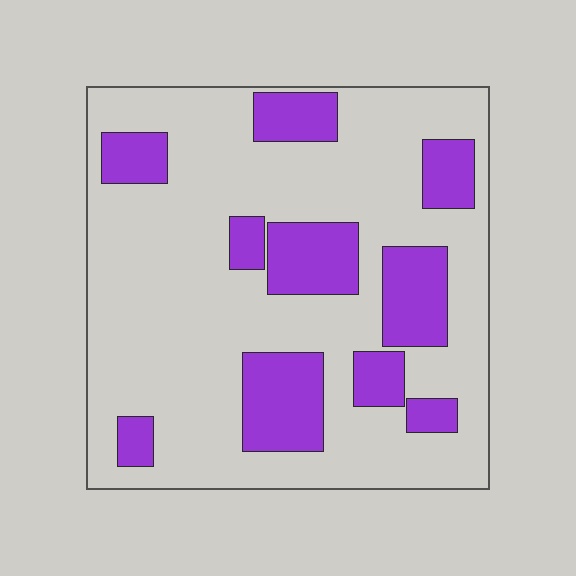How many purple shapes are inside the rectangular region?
10.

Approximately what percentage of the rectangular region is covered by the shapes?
Approximately 25%.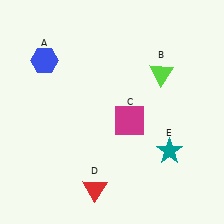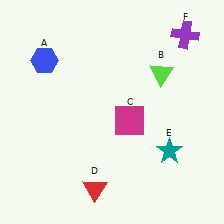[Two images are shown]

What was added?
A purple cross (F) was added in Image 2.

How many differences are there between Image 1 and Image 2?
There is 1 difference between the two images.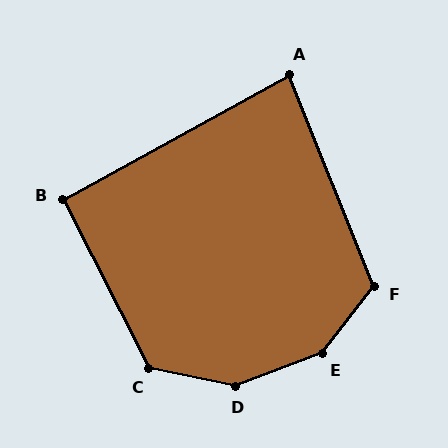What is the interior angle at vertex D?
Approximately 148 degrees (obtuse).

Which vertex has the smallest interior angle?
A, at approximately 83 degrees.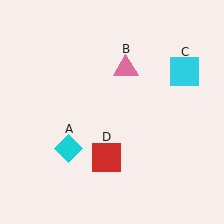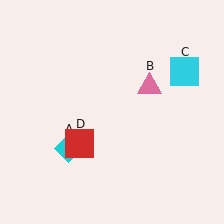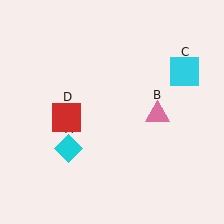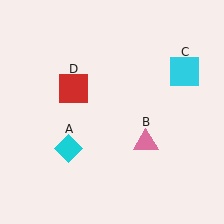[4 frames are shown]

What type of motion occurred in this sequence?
The pink triangle (object B), red square (object D) rotated clockwise around the center of the scene.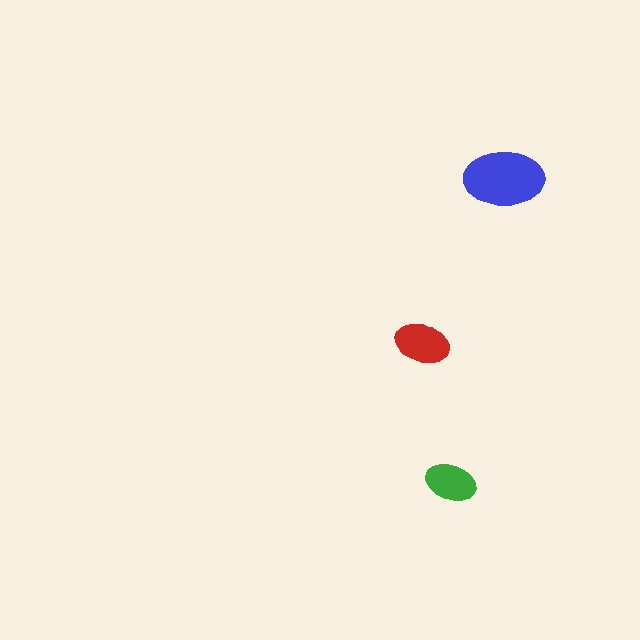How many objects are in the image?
There are 3 objects in the image.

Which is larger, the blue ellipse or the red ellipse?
The blue one.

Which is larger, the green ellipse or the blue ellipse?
The blue one.